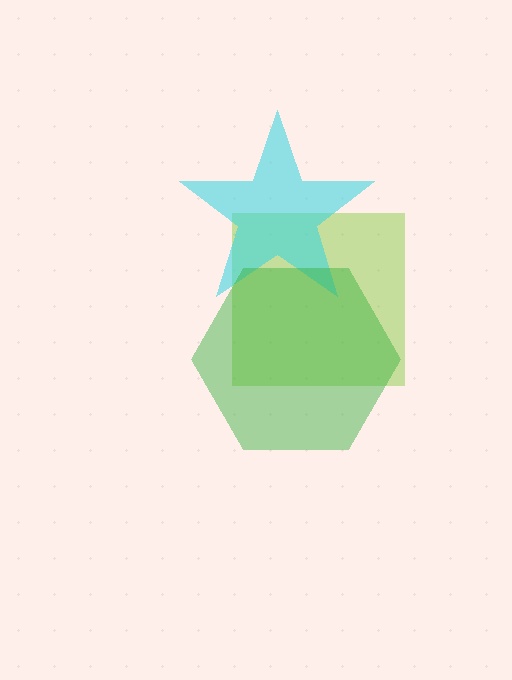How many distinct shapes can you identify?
There are 3 distinct shapes: a lime square, a cyan star, a green hexagon.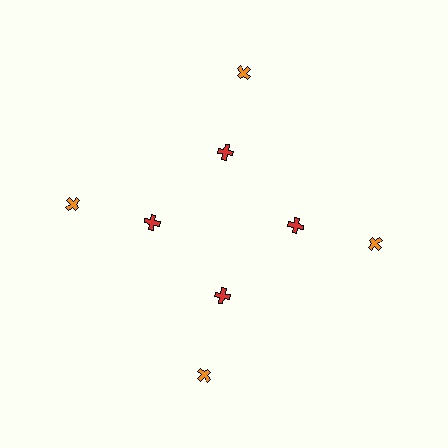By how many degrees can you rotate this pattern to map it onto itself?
The pattern maps onto itself every 90 degrees of rotation.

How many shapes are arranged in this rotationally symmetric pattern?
There are 8 shapes, arranged in 4 groups of 2.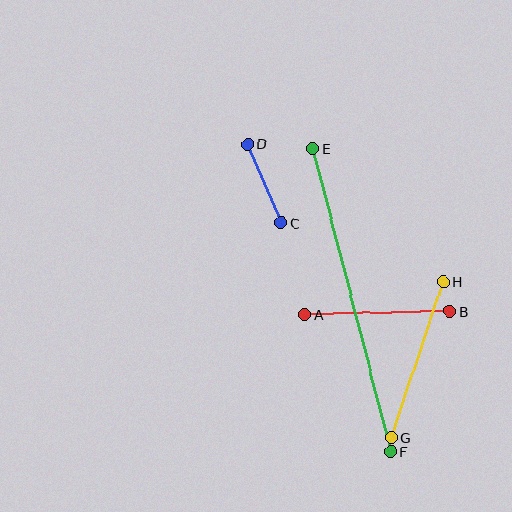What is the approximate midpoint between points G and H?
The midpoint is at approximately (417, 360) pixels.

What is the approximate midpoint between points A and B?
The midpoint is at approximately (377, 313) pixels.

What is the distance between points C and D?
The distance is approximately 86 pixels.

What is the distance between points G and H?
The distance is approximately 164 pixels.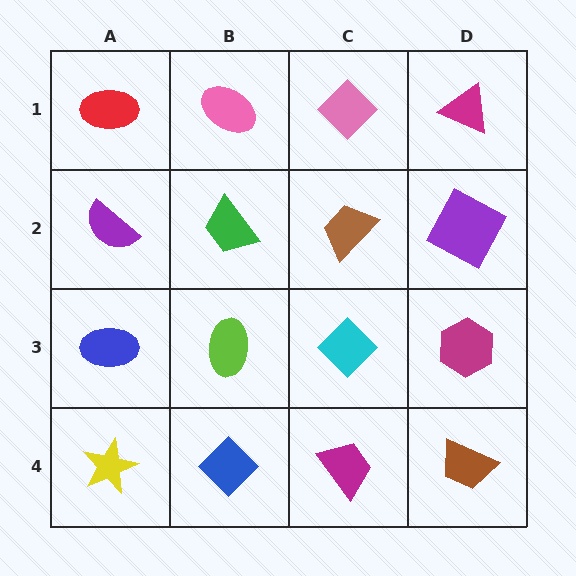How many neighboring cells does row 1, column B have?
3.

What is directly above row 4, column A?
A blue ellipse.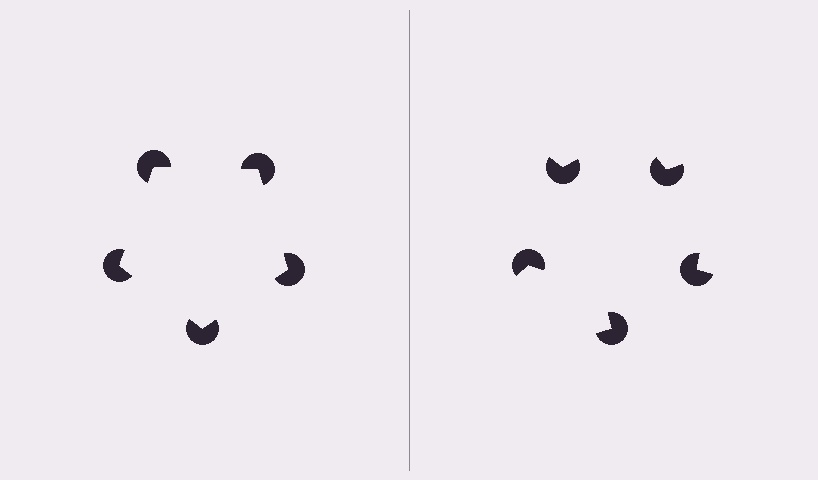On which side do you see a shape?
An illusory pentagon appears on the left side. On the right side the wedge cuts are rotated, so no coherent shape forms.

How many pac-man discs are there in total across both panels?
10 — 5 on each side.